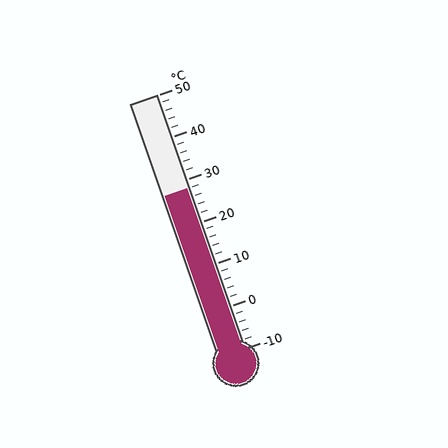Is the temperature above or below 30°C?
The temperature is below 30°C.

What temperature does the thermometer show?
The thermometer shows approximately 28°C.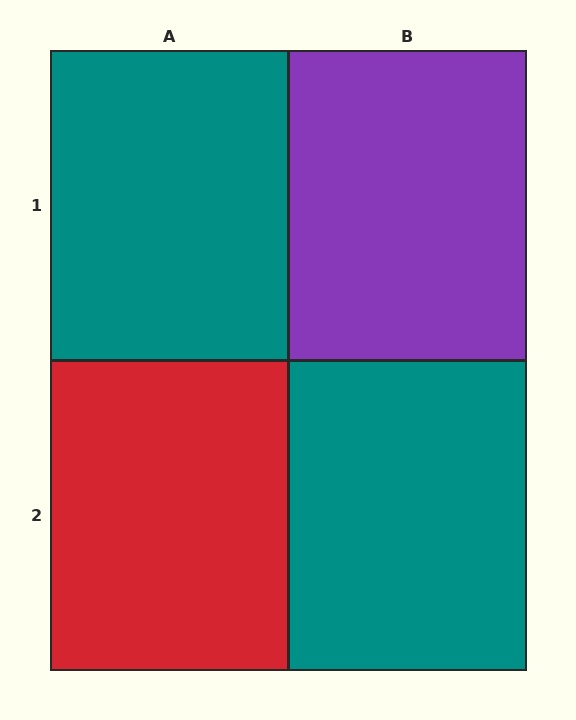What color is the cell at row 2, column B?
Teal.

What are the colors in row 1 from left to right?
Teal, purple.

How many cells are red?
1 cell is red.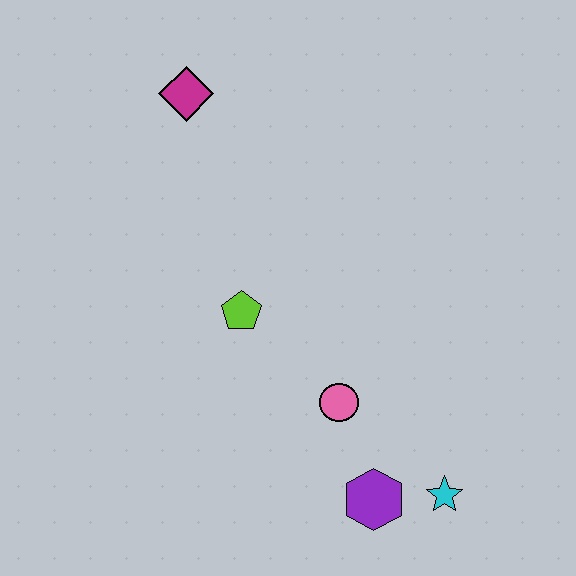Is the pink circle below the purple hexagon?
No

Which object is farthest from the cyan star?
The magenta diamond is farthest from the cyan star.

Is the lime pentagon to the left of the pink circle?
Yes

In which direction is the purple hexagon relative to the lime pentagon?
The purple hexagon is below the lime pentagon.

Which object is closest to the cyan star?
The purple hexagon is closest to the cyan star.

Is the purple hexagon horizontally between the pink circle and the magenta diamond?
No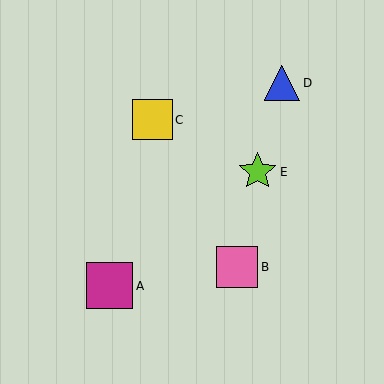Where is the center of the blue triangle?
The center of the blue triangle is at (282, 83).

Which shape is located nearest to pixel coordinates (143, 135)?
The yellow square (labeled C) at (152, 120) is nearest to that location.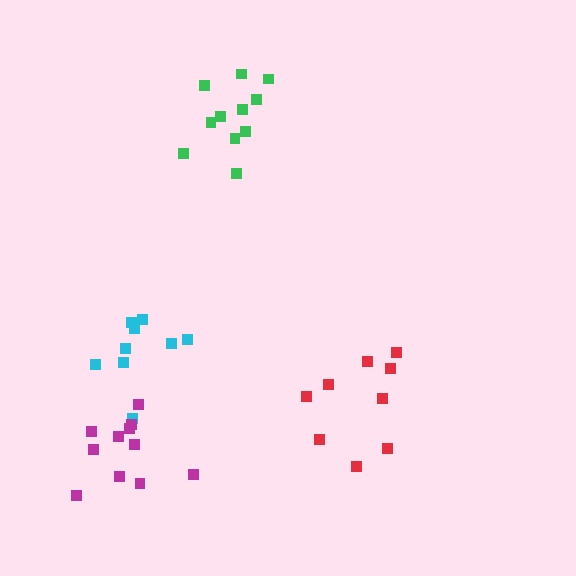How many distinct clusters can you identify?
There are 4 distinct clusters.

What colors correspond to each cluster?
The clusters are colored: cyan, red, magenta, green.